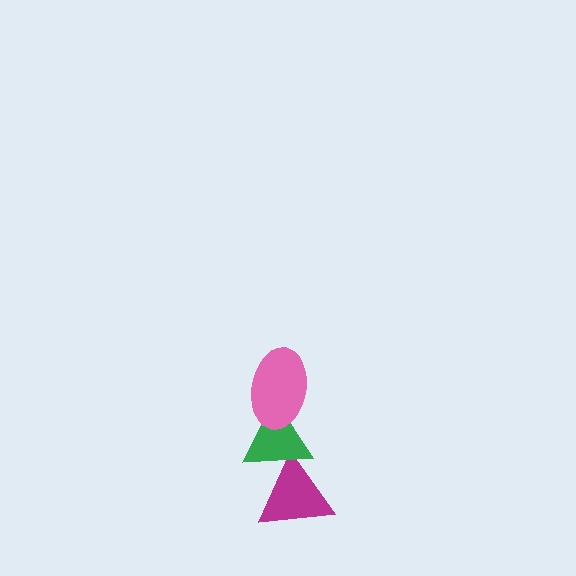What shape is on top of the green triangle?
The pink ellipse is on top of the green triangle.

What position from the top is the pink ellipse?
The pink ellipse is 1st from the top.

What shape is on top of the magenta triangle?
The green triangle is on top of the magenta triangle.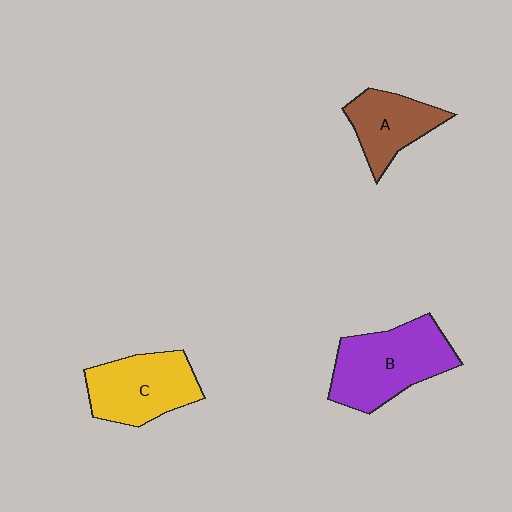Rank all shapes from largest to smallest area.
From largest to smallest: B (purple), C (yellow), A (brown).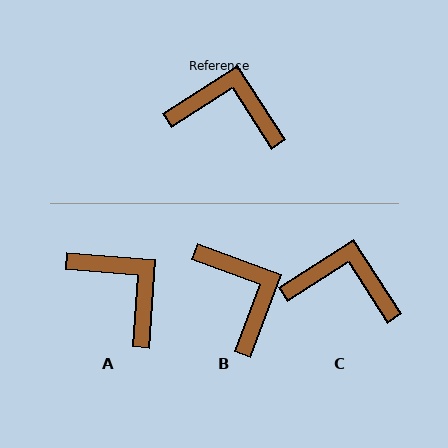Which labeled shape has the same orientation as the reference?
C.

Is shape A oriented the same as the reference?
No, it is off by about 37 degrees.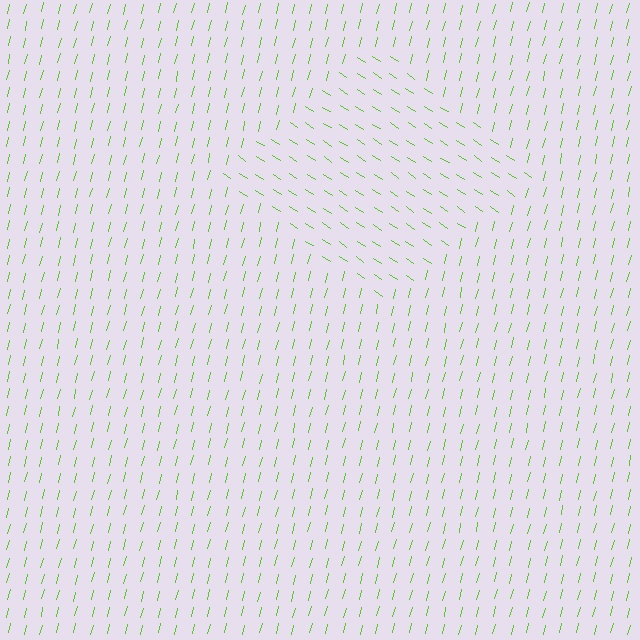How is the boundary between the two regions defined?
The boundary is defined purely by a change in line orientation (approximately 71 degrees difference). All lines are the same color and thickness.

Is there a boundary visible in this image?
Yes, there is a texture boundary formed by a change in line orientation.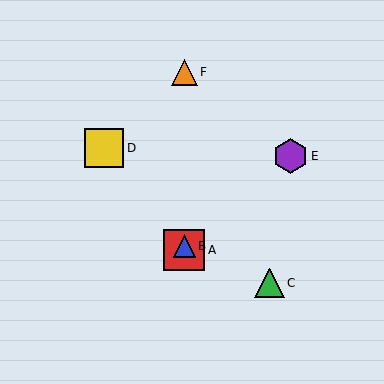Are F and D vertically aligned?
No, F is at x≈184 and D is at x≈104.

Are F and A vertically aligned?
Yes, both are at x≈184.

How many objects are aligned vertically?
3 objects (A, B, F) are aligned vertically.